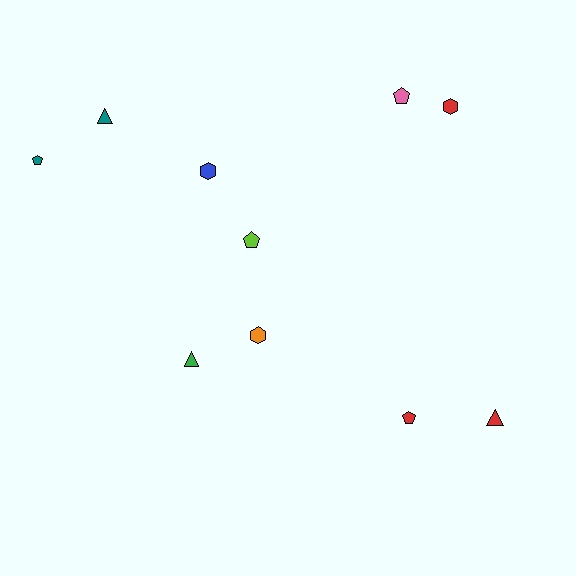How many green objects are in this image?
There is 1 green object.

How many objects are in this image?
There are 10 objects.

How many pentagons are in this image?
There are 4 pentagons.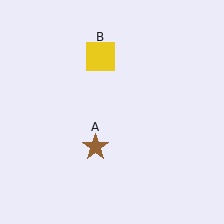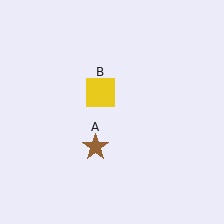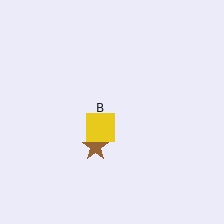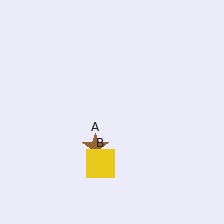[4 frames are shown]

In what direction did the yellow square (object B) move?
The yellow square (object B) moved down.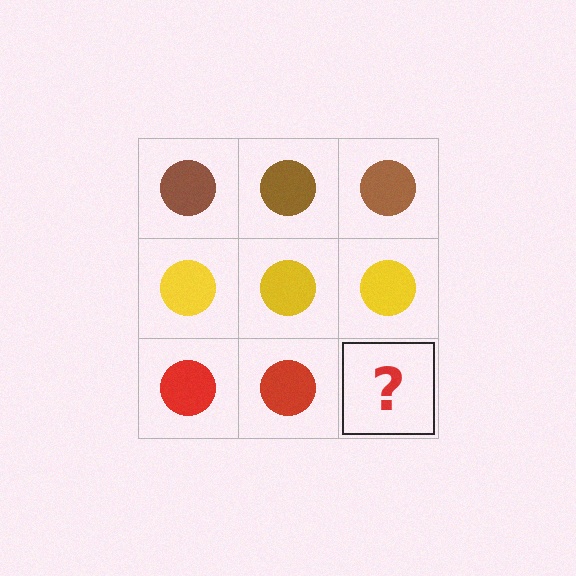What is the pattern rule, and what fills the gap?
The rule is that each row has a consistent color. The gap should be filled with a red circle.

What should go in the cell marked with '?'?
The missing cell should contain a red circle.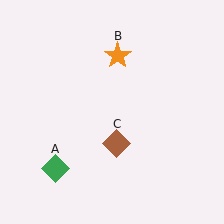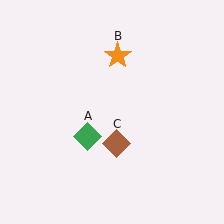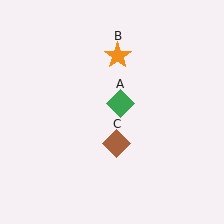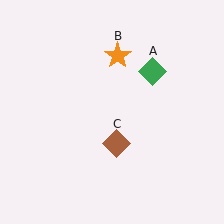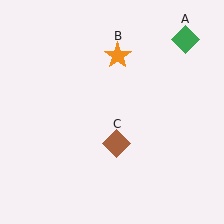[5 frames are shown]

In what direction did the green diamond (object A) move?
The green diamond (object A) moved up and to the right.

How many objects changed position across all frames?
1 object changed position: green diamond (object A).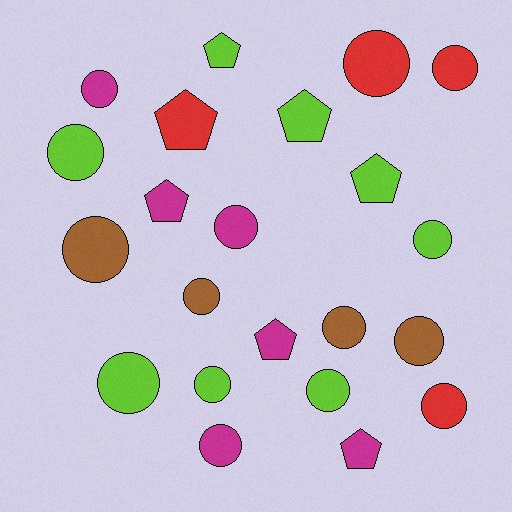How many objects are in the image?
There are 22 objects.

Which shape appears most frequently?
Circle, with 15 objects.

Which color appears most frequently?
Lime, with 8 objects.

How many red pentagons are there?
There is 1 red pentagon.